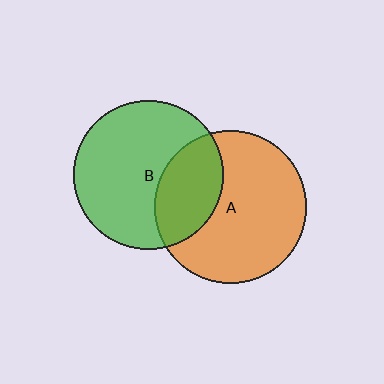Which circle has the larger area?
Circle A (orange).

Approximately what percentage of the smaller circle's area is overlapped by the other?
Approximately 30%.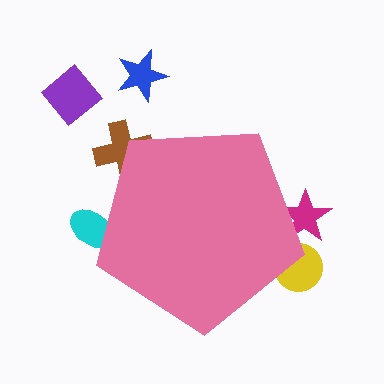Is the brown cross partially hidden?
Yes, the brown cross is partially hidden behind the pink pentagon.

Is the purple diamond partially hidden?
No, the purple diamond is fully visible.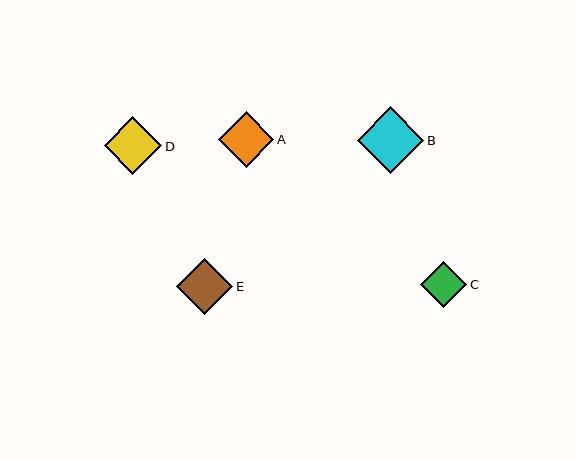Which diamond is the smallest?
Diamond C is the smallest with a size of approximately 47 pixels.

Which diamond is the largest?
Diamond B is the largest with a size of approximately 67 pixels.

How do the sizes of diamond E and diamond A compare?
Diamond E and diamond A are approximately the same size.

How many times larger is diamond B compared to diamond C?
Diamond B is approximately 1.4 times the size of diamond C.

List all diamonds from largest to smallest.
From largest to smallest: B, D, E, A, C.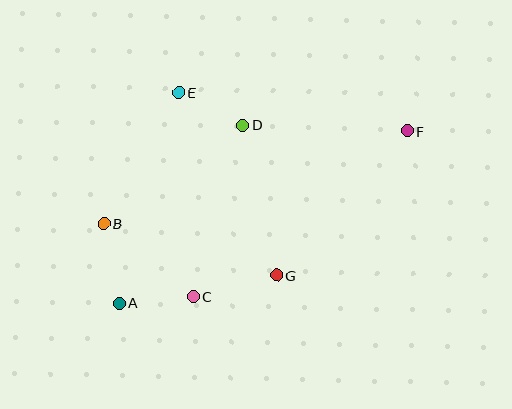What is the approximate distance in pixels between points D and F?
The distance between D and F is approximately 165 pixels.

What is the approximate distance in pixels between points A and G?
The distance between A and G is approximately 160 pixels.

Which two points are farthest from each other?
Points A and F are farthest from each other.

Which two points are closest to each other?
Points D and E are closest to each other.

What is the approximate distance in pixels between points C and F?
The distance between C and F is approximately 270 pixels.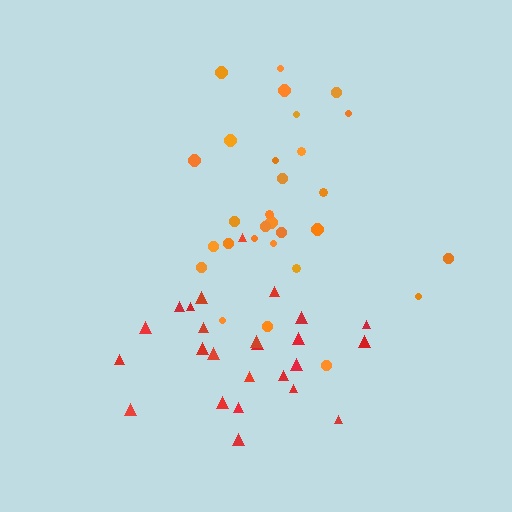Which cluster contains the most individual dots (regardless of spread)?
Orange (29).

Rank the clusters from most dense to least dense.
red, orange.